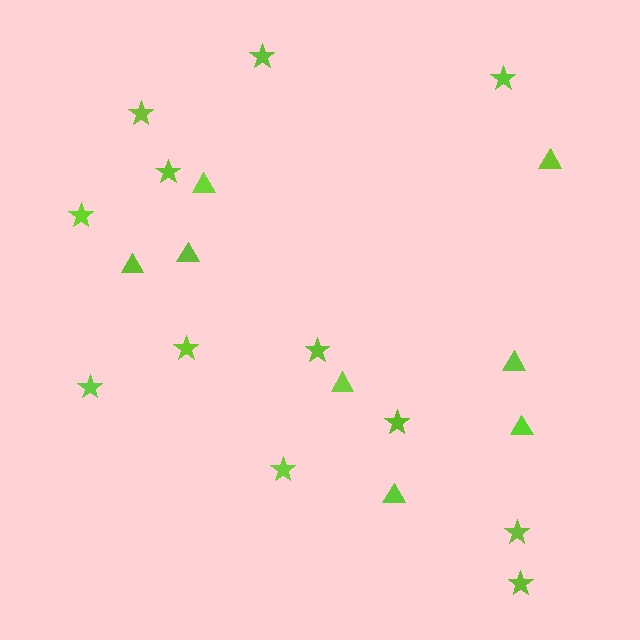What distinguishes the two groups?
There are 2 groups: one group of stars (12) and one group of triangles (8).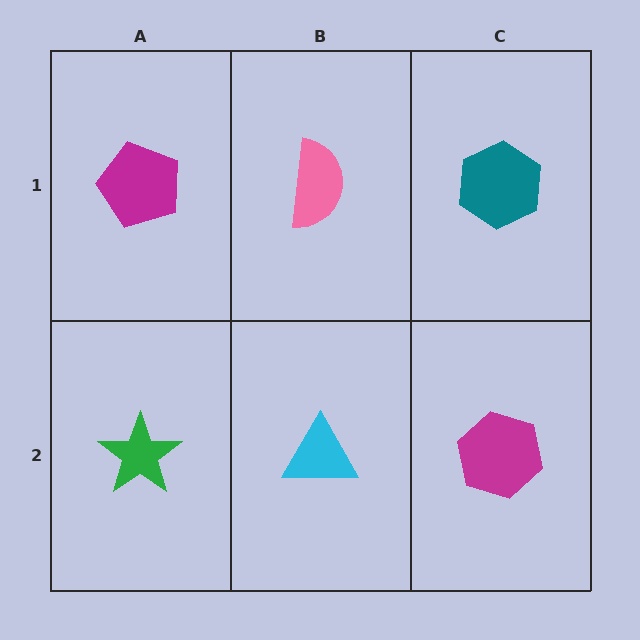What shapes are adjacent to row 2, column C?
A teal hexagon (row 1, column C), a cyan triangle (row 2, column B).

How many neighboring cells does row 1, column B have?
3.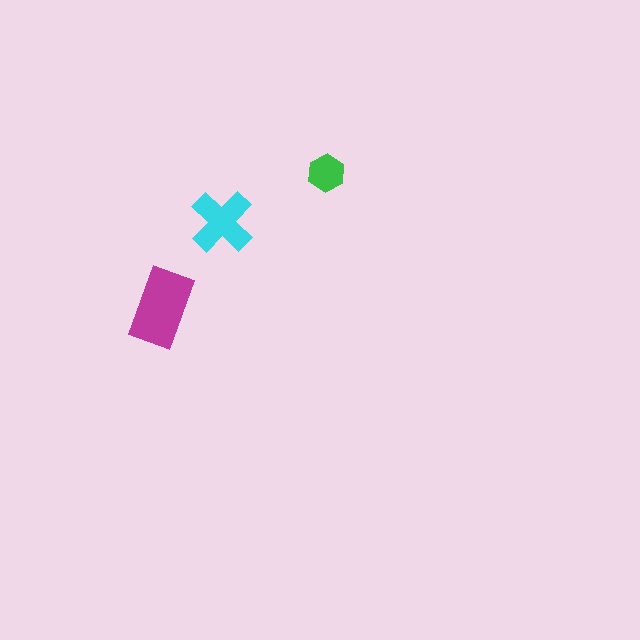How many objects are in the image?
There are 3 objects in the image.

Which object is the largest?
The magenta rectangle.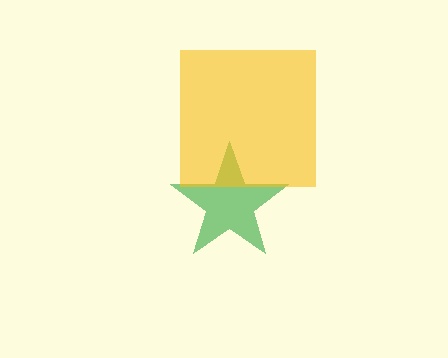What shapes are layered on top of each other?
The layered shapes are: a green star, a yellow square.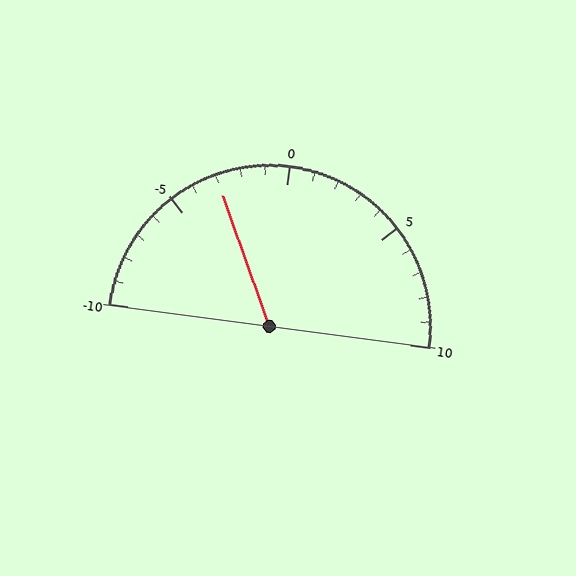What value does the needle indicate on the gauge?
The needle indicates approximately -3.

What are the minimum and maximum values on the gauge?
The gauge ranges from -10 to 10.